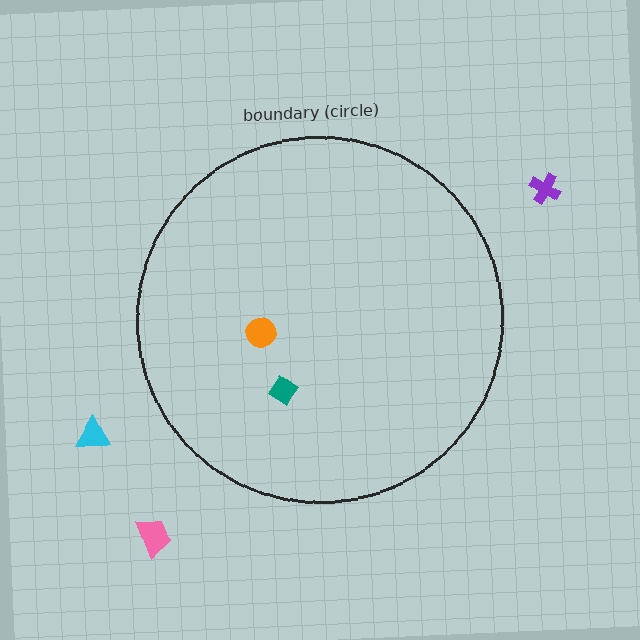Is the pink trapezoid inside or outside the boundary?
Outside.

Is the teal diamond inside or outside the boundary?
Inside.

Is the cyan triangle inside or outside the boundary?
Outside.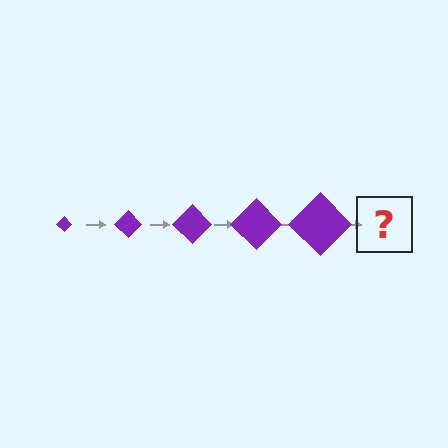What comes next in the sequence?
The next element should be a purple diamond, larger than the previous one.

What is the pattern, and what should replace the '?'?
The pattern is that the diamond gets progressively larger each step. The '?' should be a purple diamond, larger than the previous one.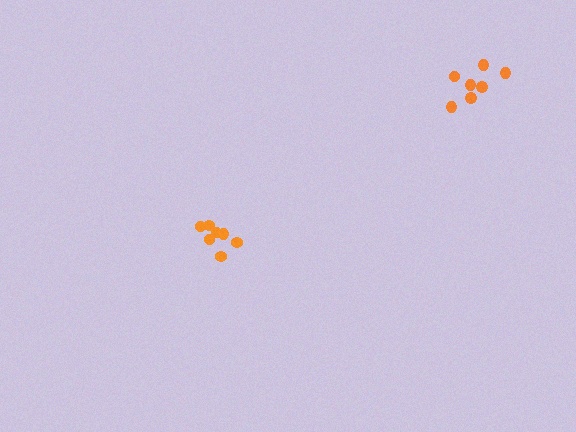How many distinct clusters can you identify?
There are 2 distinct clusters.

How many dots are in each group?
Group 1: 7 dots, Group 2: 7 dots (14 total).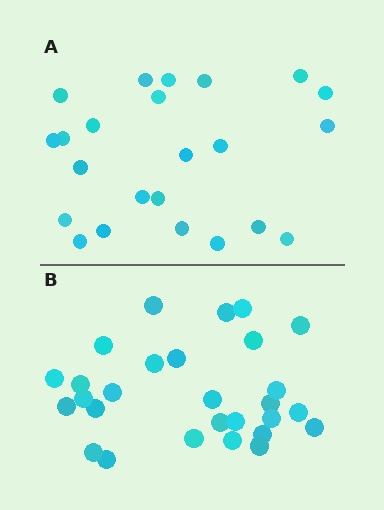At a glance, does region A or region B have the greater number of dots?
Region B (the bottom region) has more dots.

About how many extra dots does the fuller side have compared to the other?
Region B has about 5 more dots than region A.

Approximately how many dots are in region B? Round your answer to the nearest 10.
About 30 dots. (The exact count is 28, which rounds to 30.)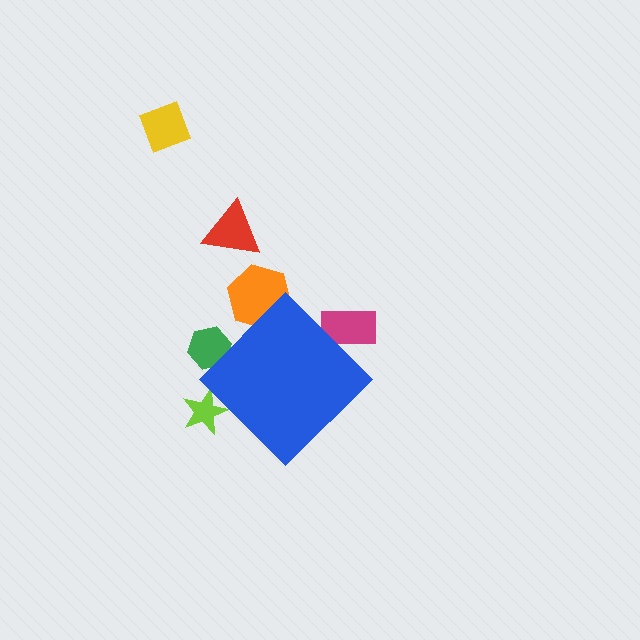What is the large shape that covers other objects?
A blue diamond.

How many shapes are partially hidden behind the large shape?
4 shapes are partially hidden.